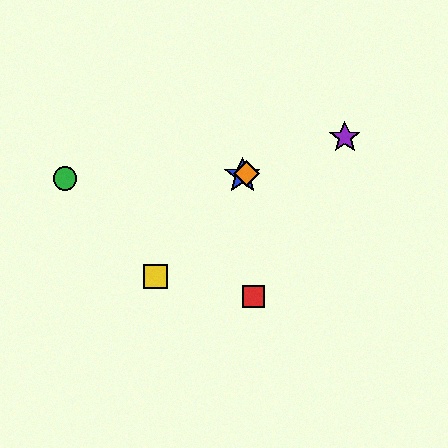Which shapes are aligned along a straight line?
The blue star, the purple star, the orange diamond are aligned along a straight line.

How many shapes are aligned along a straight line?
3 shapes (the blue star, the purple star, the orange diamond) are aligned along a straight line.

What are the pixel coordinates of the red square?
The red square is at (254, 296).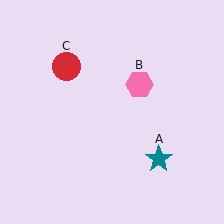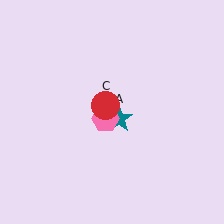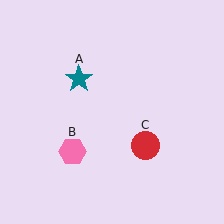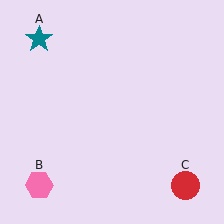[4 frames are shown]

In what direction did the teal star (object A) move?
The teal star (object A) moved up and to the left.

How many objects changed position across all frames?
3 objects changed position: teal star (object A), pink hexagon (object B), red circle (object C).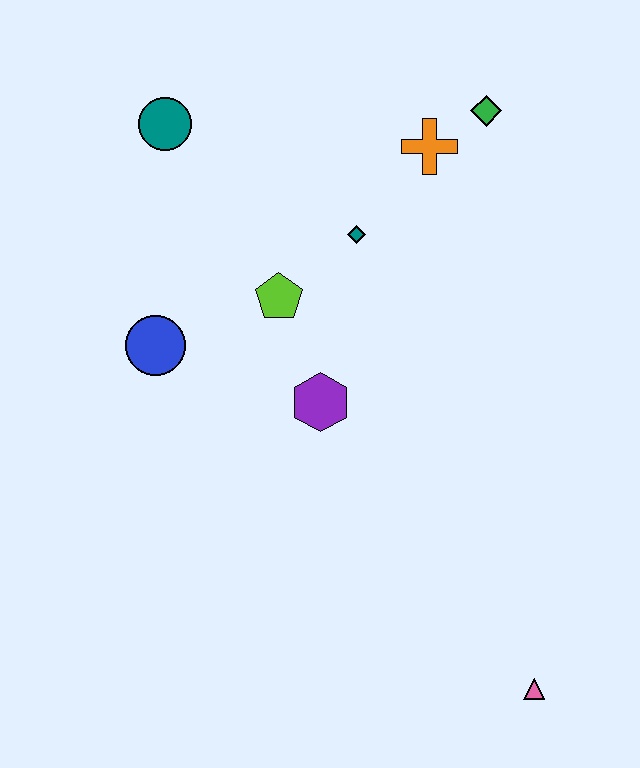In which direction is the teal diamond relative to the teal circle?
The teal diamond is to the right of the teal circle.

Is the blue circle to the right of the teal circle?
No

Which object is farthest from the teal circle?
The pink triangle is farthest from the teal circle.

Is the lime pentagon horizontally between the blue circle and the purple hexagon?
Yes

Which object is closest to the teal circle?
The lime pentagon is closest to the teal circle.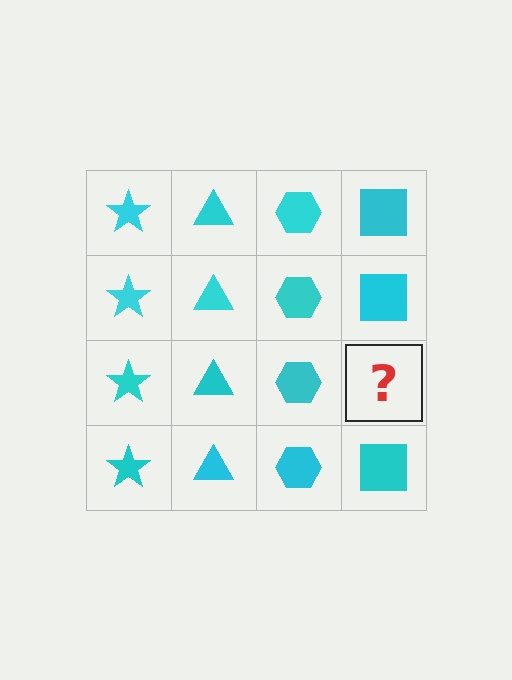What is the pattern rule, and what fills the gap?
The rule is that each column has a consistent shape. The gap should be filled with a cyan square.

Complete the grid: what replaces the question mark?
The question mark should be replaced with a cyan square.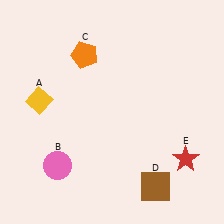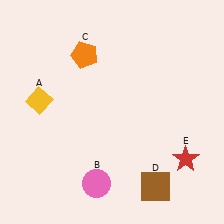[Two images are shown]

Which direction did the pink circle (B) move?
The pink circle (B) moved right.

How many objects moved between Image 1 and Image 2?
1 object moved between the two images.